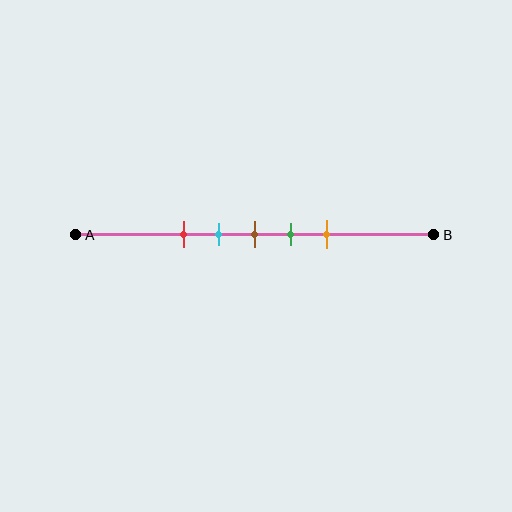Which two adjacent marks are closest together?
The cyan and brown marks are the closest adjacent pair.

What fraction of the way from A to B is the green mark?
The green mark is approximately 60% (0.6) of the way from A to B.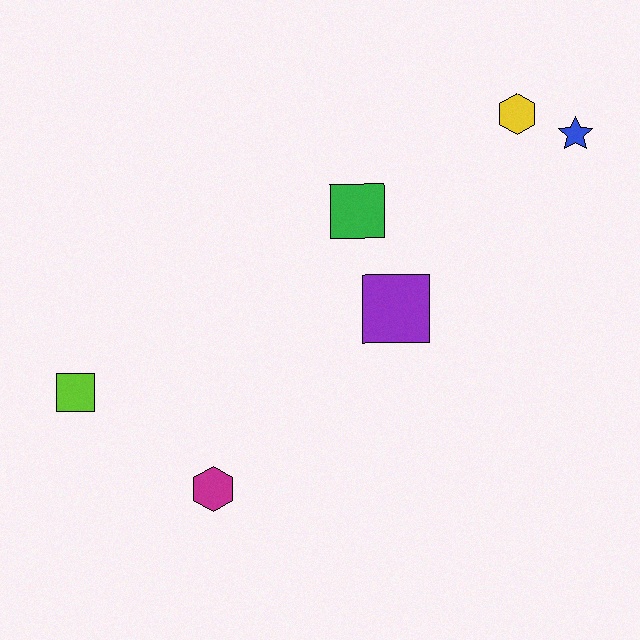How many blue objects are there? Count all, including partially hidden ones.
There is 1 blue object.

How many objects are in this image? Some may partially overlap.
There are 6 objects.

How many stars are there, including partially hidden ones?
There is 1 star.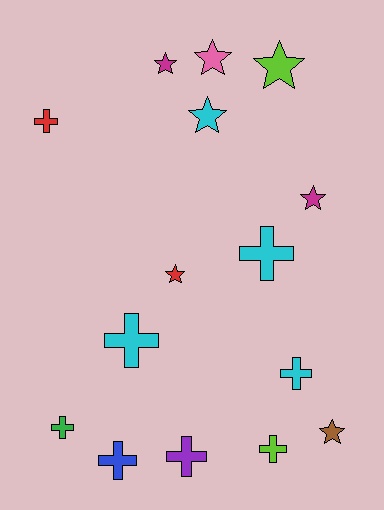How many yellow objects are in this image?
There are no yellow objects.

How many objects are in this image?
There are 15 objects.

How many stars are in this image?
There are 7 stars.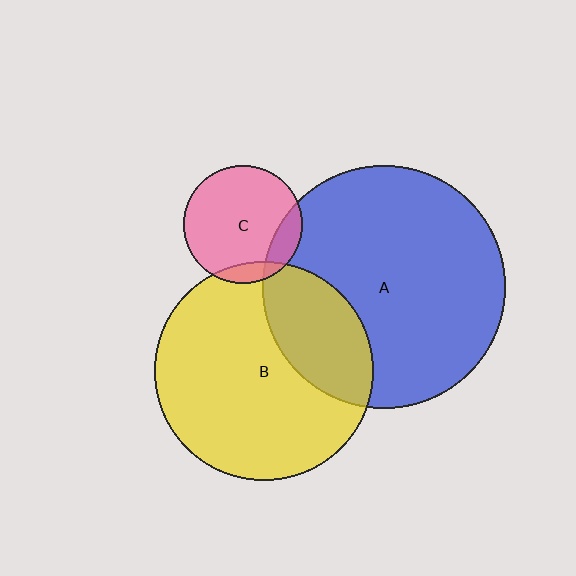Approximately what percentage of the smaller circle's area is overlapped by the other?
Approximately 10%.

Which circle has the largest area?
Circle A (blue).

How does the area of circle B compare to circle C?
Approximately 3.4 times.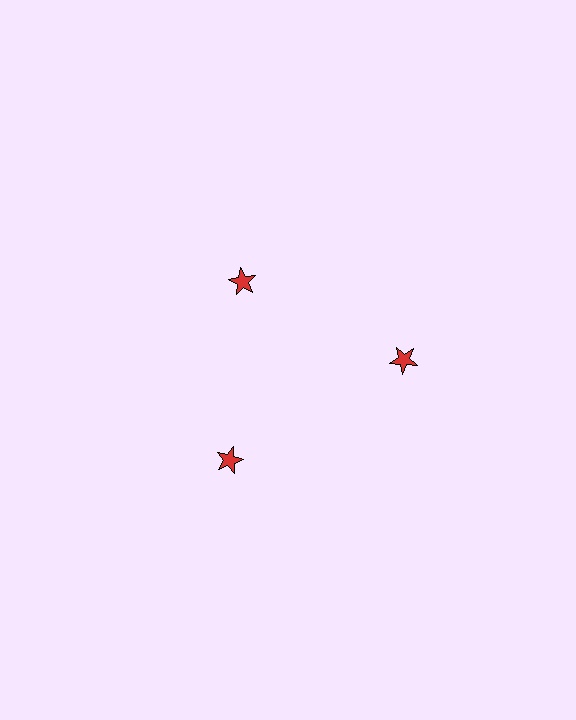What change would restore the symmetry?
The symmetry would be restored by moving it outward, back onto the ring so that all 3 stars sit at equal angles and equal distance from the center.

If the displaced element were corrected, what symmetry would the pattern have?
It would have 3-fold rotational symmetry — the pattern would map onto itself every 120 degrees.